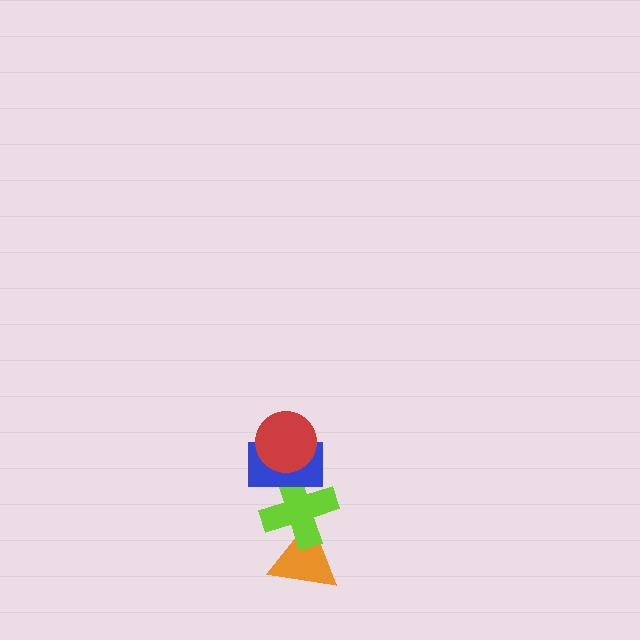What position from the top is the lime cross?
The lime cross is 3rd from the top.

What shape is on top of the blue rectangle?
The red circle is on top of the blue rectangle.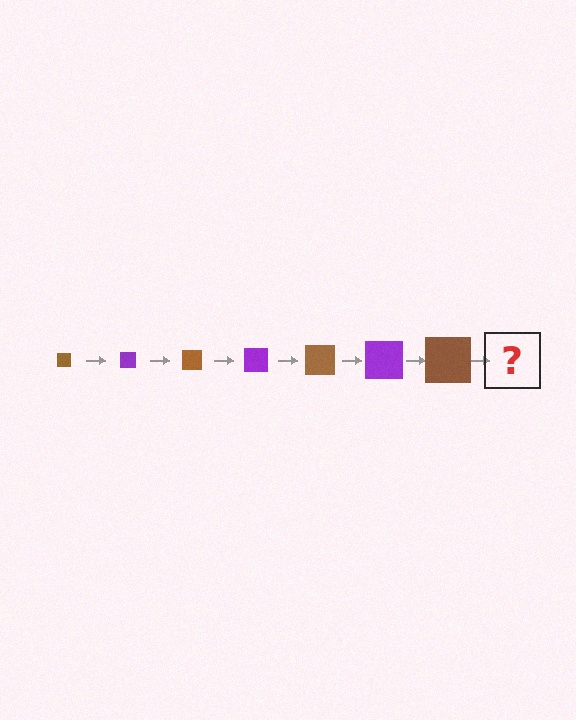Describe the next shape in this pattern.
It should be a purple square, larger than the previous one.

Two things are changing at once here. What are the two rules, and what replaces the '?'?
The two rules are that the square grows larger each step and the color cycles through brown and purple. The '?' should be a purple square, larger than the previous one.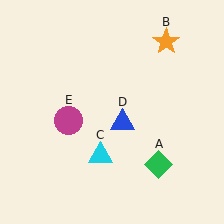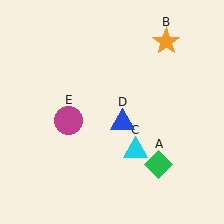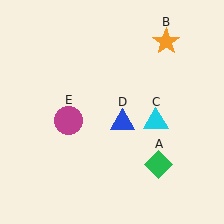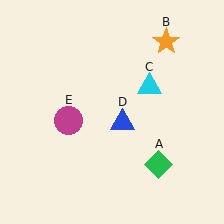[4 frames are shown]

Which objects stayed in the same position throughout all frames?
Green diamond (object A) and orange star (object B) and blue triangle (object D) and magenta circle (object E) remained stationary.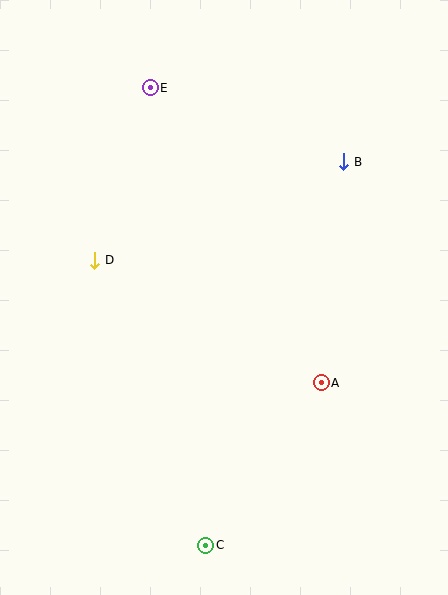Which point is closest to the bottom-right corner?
Point A is closest to the bottom-right corner.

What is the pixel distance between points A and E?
The distance between A and E is 341 pixels.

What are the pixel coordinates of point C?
Point C is at (206, 545).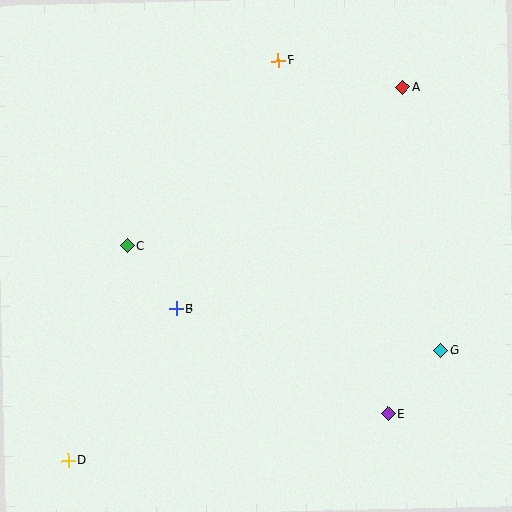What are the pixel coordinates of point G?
Point G is at (441, 350).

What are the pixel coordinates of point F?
Point F is at (278, 61).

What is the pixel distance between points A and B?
The distance between A and B is 316 pixels.